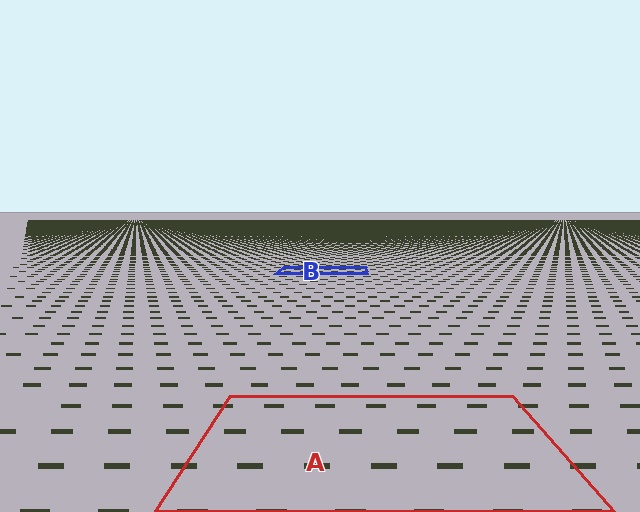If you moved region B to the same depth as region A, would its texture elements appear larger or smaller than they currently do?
They would appear larger. At a closer depth, the same texture elements are projected at a bigger on-screen size.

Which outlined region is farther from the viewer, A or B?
Region B is farther from the viewer — the texture elements inside it appear smaller and more densely packed.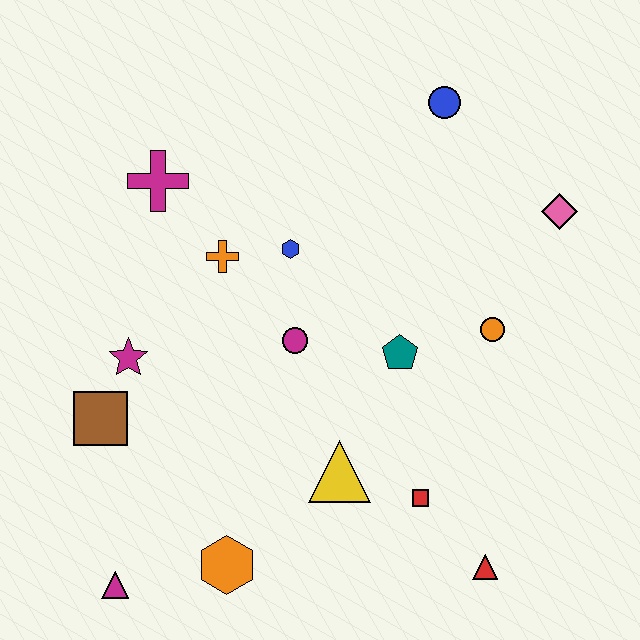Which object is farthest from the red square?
The magenta cross is farthest from the red square.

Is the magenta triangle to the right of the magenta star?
No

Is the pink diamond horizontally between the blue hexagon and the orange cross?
No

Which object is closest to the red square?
The yellow triangle is closest to the red square.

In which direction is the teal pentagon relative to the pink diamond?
The teal pentagon is to the left of the pink diamond.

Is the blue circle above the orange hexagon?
Yes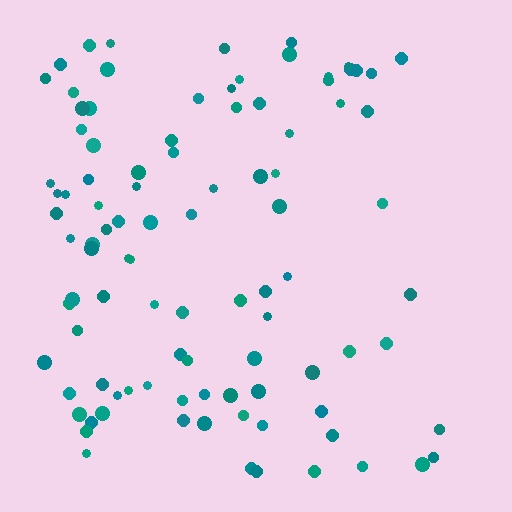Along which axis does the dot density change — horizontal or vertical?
Horizontal.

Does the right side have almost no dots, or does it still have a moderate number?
Still a moderate number, just noticeably fewer than the left.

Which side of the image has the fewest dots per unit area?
The right.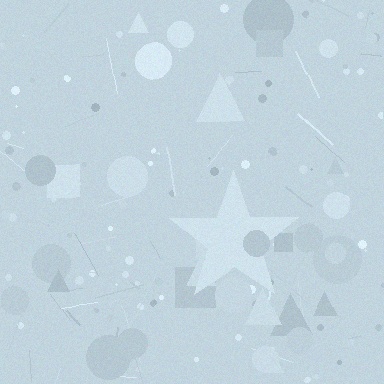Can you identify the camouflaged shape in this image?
The camouflaged shape is a star.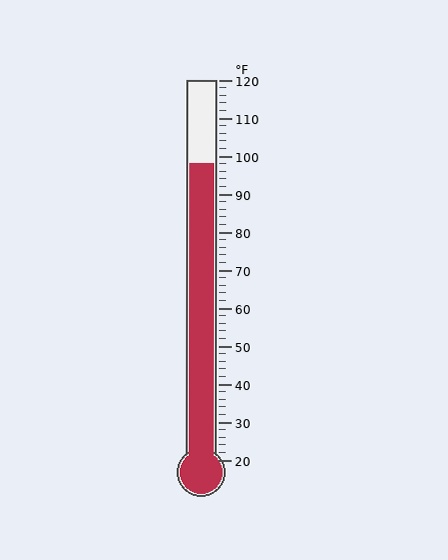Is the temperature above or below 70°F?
The temperature is above 70°F.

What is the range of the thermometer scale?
The thermometer scale ranges from 20°F to 120°F.